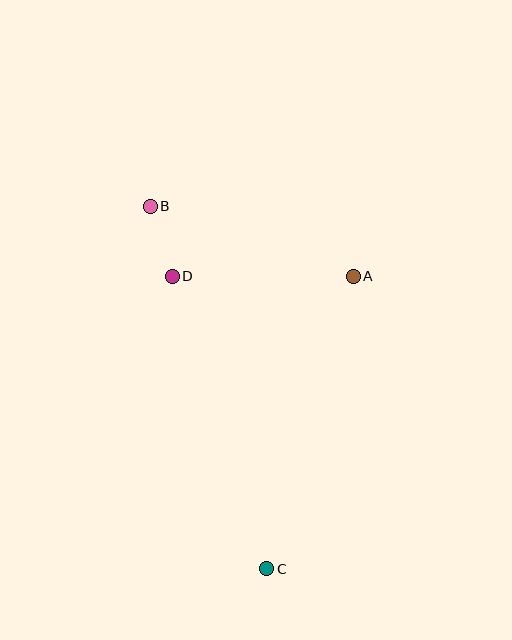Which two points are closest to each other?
Points B and D are closest to each other.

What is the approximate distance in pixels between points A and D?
The distance between A and D is approximately 181 pixels.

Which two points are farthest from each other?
Points B and C are farthest from each other.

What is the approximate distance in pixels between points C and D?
The distance between C and D is approximately 307 pixels.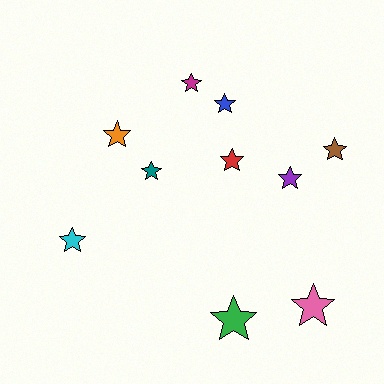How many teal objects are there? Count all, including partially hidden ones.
There is 1 teal object.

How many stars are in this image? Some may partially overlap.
There are 10 stars.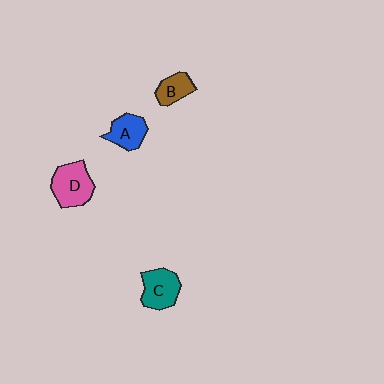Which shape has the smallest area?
Shape B (brown).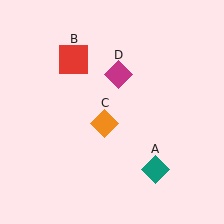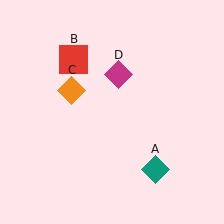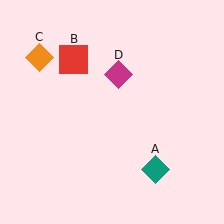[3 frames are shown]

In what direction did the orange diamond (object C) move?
The orange diamond (object C) moved up and to the left.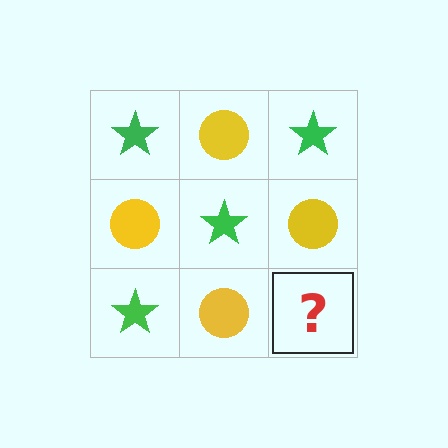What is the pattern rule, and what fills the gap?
The rule is that it alternates green star and yellow circle in a checkerboard pattern. The gap should be filled with a green star.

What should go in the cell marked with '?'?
The missing cell should contain a green star.